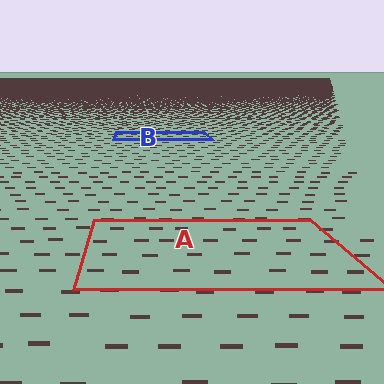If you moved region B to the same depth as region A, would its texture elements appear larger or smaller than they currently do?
They would appear larger. At a closer depth, the same texture elements are projected at a bigger on-screen size.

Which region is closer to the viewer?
Region A is closer. The texture elements there are larger and more spread out.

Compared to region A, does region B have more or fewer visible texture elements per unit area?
Region B has more texture elements per unit area — they are packed more densely because it is farther away.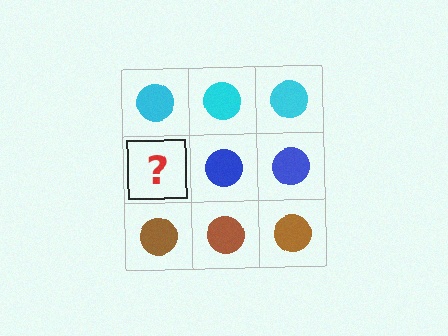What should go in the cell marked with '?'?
The missing cell should contain a blue circle.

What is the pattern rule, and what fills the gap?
The rule is that each row has a consistent color. The gap should be filled with a blue circle.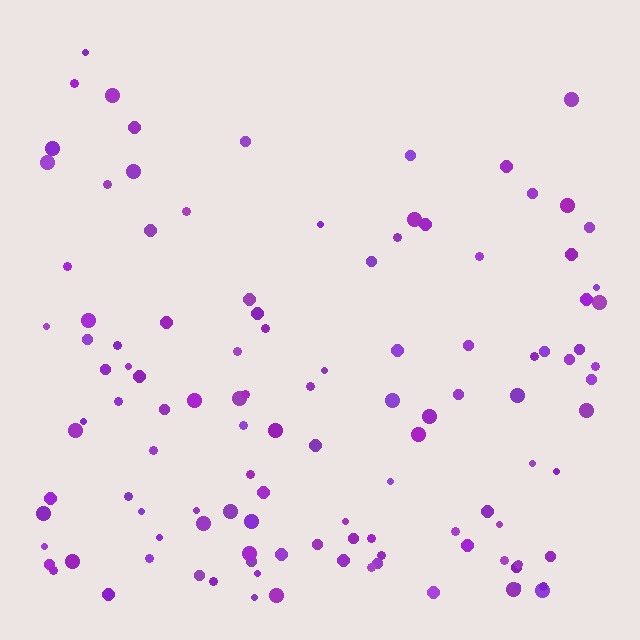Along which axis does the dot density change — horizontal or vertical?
Vertical.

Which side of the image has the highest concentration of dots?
The bottom.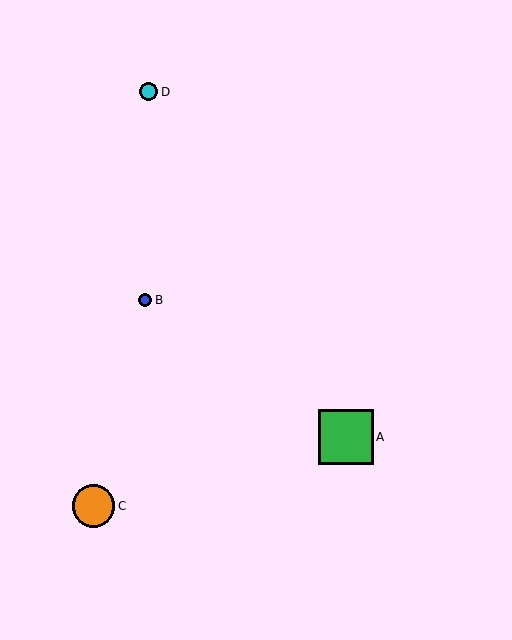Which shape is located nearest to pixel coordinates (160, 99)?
The cyan circle (labeled D) at (149, 92) is nearest to that location.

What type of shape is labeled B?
Shape B is a blue circle.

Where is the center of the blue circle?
The center of the blue circle is at (145, 300).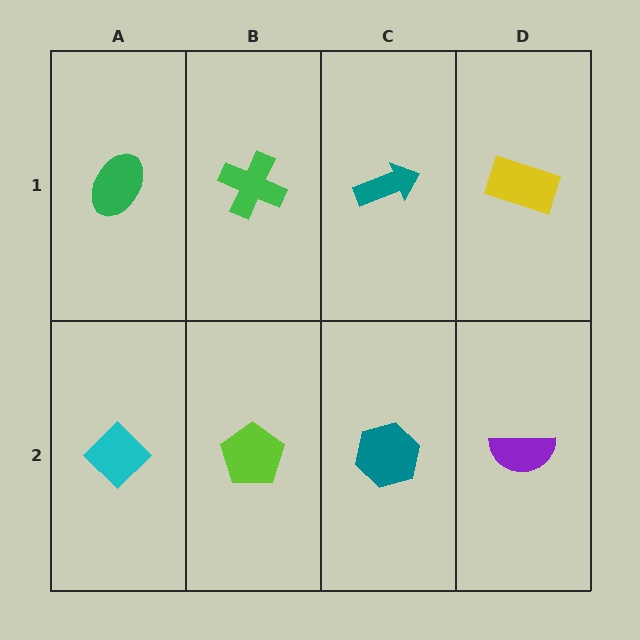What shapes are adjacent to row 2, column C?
A teal arrow (row 1, column C), a lime pentagon (row 2, column B), a purple semicircle (row 2, column D).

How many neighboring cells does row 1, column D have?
2.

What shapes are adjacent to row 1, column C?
A teal hexagon (row 2, column C), a green cross (row 1, column B), a yellow rectangle (row 1, column D).